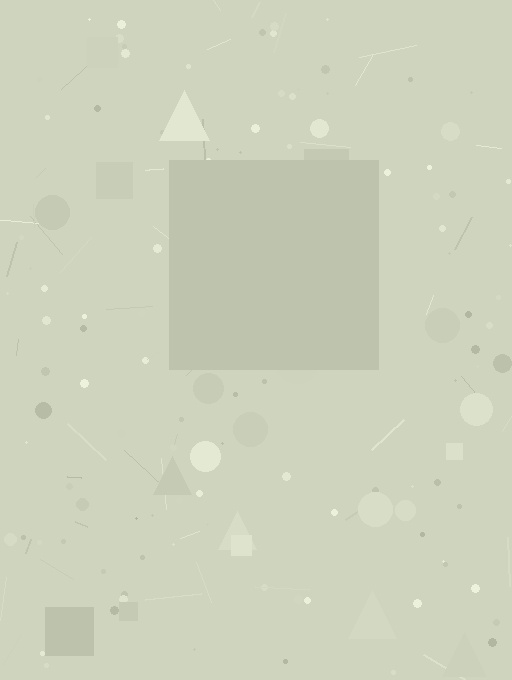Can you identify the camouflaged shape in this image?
The camouflaged shape is a square.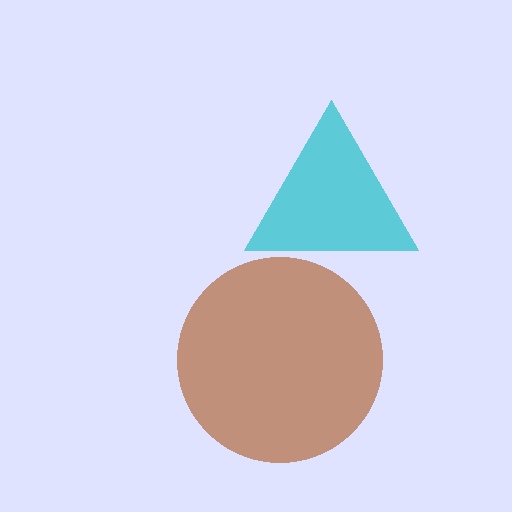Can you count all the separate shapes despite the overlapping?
Yes, there are 2 separate shapes.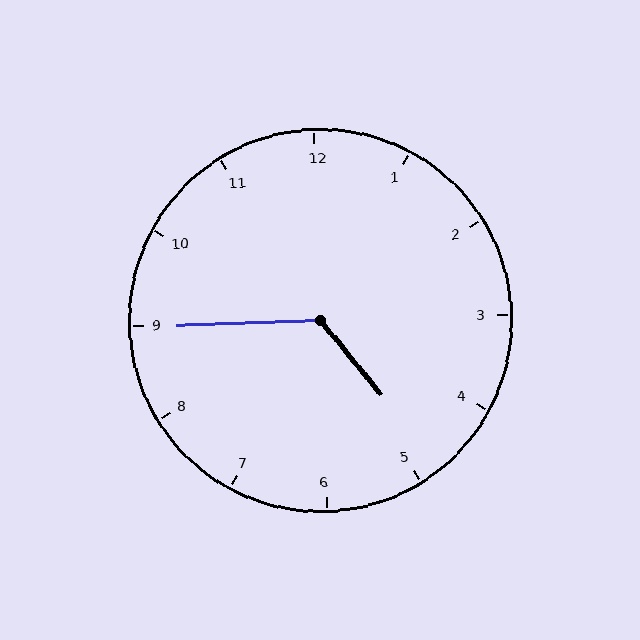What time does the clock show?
4:45.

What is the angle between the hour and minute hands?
Approximately 128 degrees.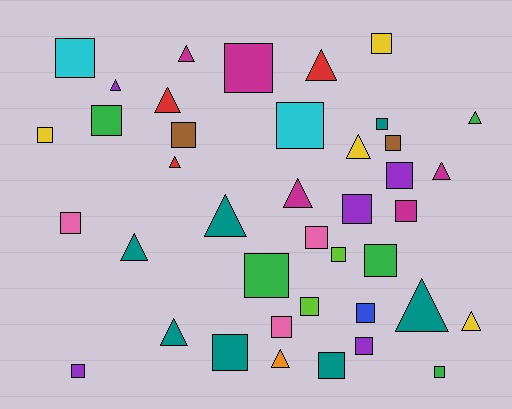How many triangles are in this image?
There are 15 triangles.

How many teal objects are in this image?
There are 7 teal objects.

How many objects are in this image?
There are 40 objects.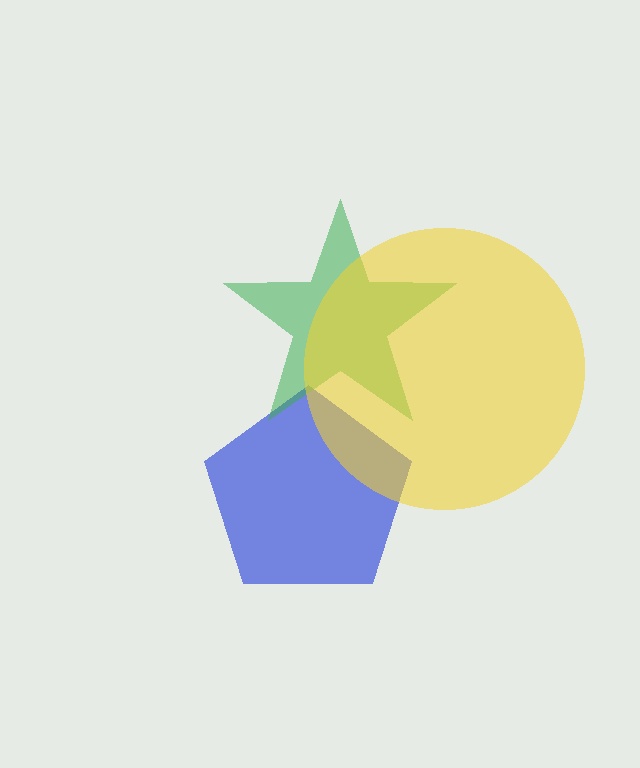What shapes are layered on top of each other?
The layered shapes are: a blue pentagon, a green star, a yellow circle.